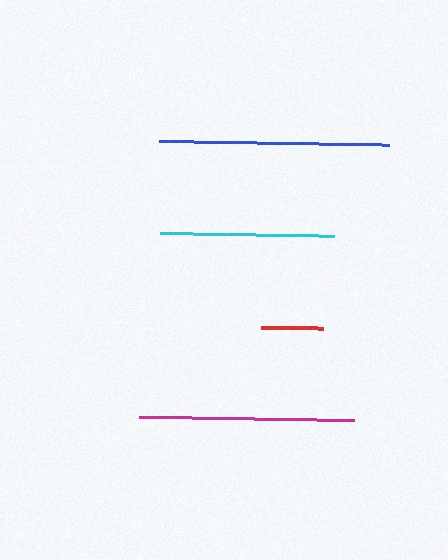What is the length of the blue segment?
The blue segment is approximately 230 pixels long.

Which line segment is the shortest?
The red line is the shortest at approximately 62 pixels.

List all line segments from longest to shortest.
From longest to shortest: blue, magenta, cyan, red.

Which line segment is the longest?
The blue line is the longest at approximately 230 pixels.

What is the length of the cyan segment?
The cyan segment is approximately 175 pixels long.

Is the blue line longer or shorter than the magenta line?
The blue line is longer than the magenta line.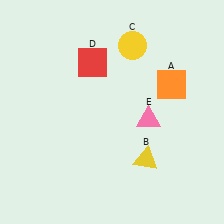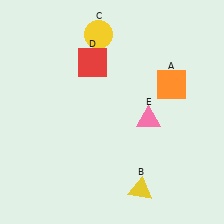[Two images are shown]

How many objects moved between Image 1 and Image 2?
2 objects moved between the two images.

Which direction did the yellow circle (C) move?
The yellow circle (C) moved left.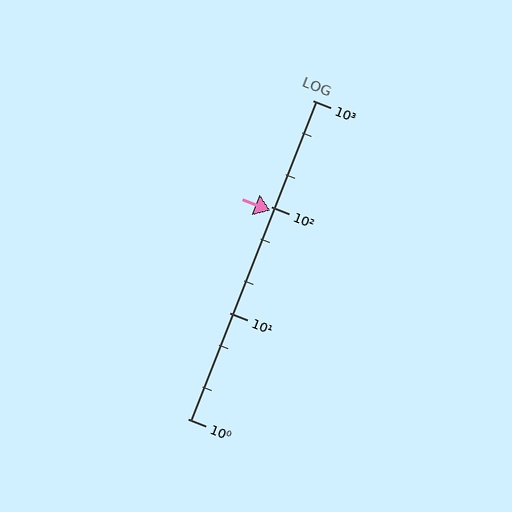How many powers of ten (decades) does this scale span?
The scale spans 3 decades, from 1 to 1000.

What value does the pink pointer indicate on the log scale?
The pointer indicates approximately 92.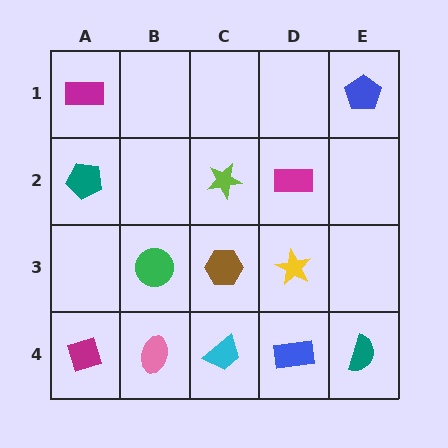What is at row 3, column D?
A yellow star.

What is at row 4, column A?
A magenta diamond.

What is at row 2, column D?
A magenta rectangle.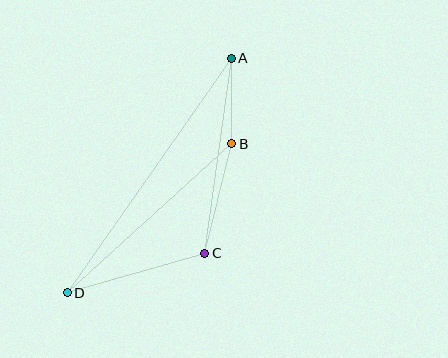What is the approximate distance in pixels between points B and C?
The distance between B and C is approximately 113 pixels.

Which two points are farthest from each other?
Points A and D are farthest from each other.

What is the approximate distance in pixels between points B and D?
The distance between B and D is approximately 222 pixels.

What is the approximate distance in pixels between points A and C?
The distance between A and C is approximately 197 pixels.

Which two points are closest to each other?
Points A and B are closest to each other.